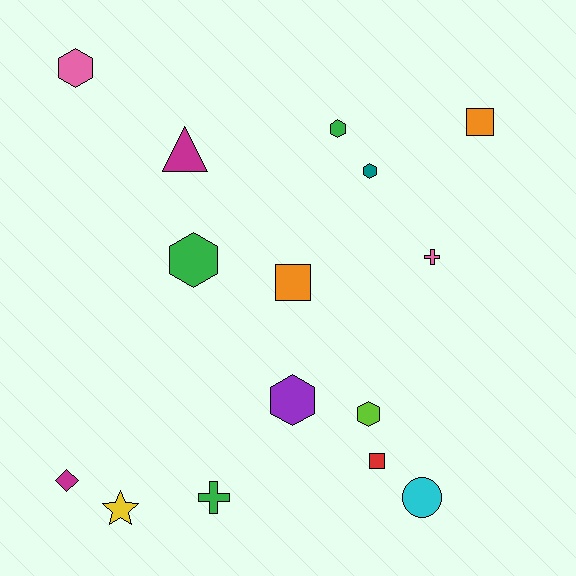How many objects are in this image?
There are 15 objects.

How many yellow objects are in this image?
There is 1 yellow object.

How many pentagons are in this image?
There are no pentagons.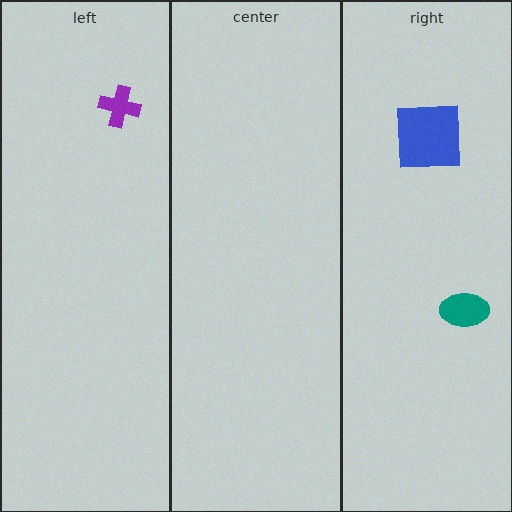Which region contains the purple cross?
The left region.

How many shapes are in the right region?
2.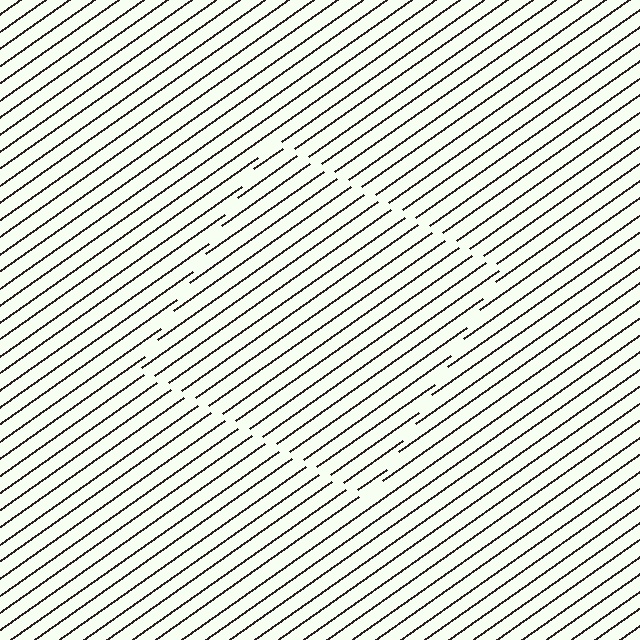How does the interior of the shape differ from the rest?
The interior of the shape contains the same grating, shifted by half a period — the contour is defined by the phase discontinuity where line-ends from the inner and outer gratings abut.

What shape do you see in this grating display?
An illusory square. The interior of the shape contains the same grating, shifted by half a period — the contour is defined by the phase discontinuity where line-ends from the inner and outer gratings abut.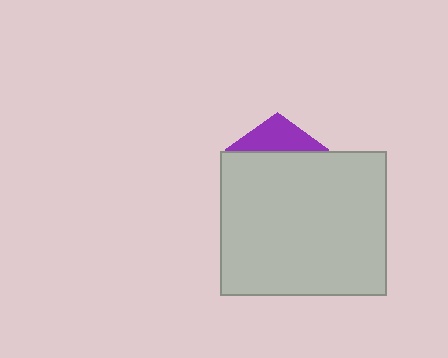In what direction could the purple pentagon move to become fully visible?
The purple pentagon could move up. That would shift it out from behind the light gray rectangle entirely.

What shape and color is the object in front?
The object in front is a light gray rectangle.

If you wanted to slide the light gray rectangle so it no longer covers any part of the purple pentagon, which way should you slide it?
Slide it down — that is the most direct way to separate the two shapes.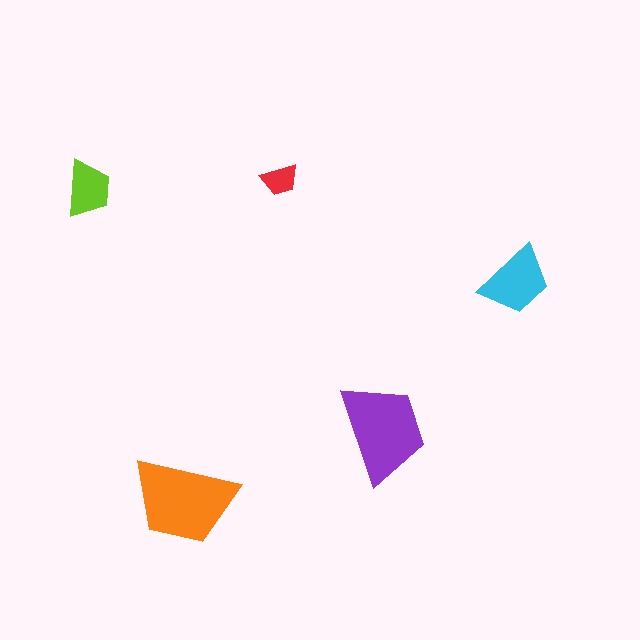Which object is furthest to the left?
The lime trapezoid is leftmost.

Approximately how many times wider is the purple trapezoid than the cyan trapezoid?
About 1.5 times wider.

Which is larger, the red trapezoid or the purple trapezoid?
The purple one.